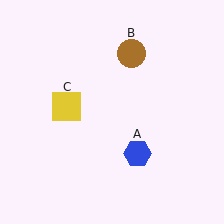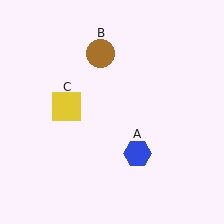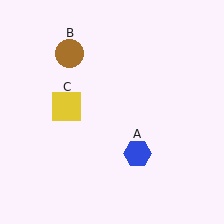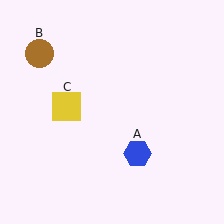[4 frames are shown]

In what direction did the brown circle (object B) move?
The brown circle (object B) moved left.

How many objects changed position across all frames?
1 object changed position: brown circle (object B).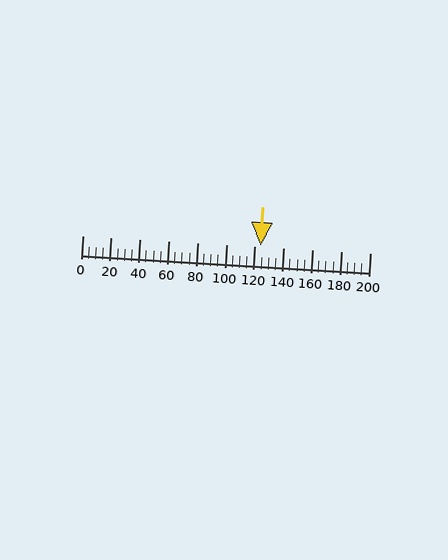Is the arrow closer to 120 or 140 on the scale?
The arrow is closer to 120.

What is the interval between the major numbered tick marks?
The major tick marks are spaced 20 units apart.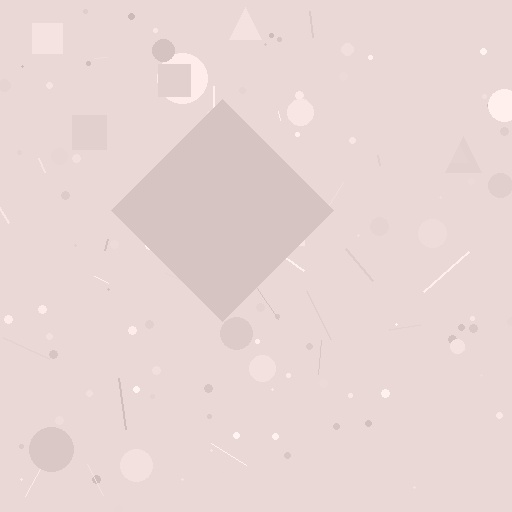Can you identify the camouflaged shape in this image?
The camouflaged shape is a diamond.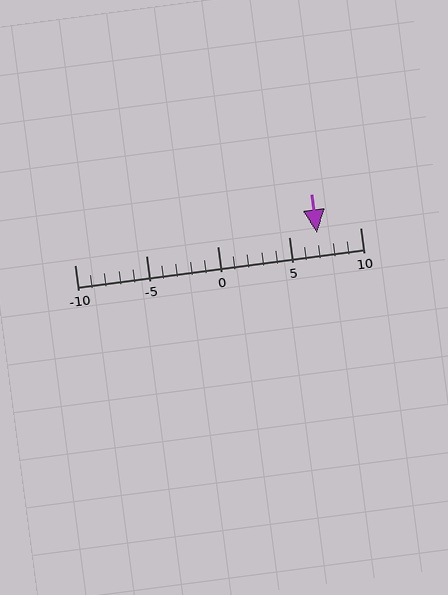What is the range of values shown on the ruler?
The ruler shows values from -10 to 10.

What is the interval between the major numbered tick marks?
The major tick marks are spaced 5 units apart.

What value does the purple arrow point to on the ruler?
The purple arrow points to approximately 7.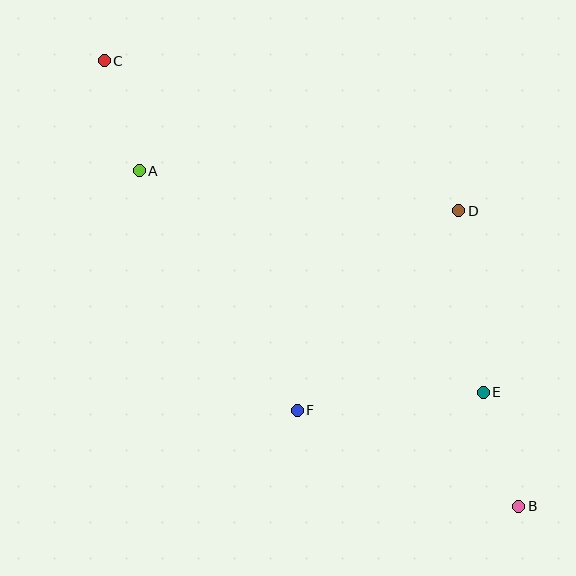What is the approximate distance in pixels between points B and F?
The distance between B and F is approximately 241 pixels.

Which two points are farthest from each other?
Points B and C are farthest from each other.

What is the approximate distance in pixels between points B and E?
The distance between B and E is approximately 120 pixels.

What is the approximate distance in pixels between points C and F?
The distance between C and F is approximately 399 pixels.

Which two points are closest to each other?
Points A and C are closest to each other.